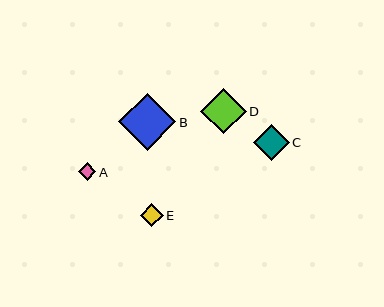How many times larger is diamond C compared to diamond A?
Diamond C is approximately 2.0 times the size of diamond A.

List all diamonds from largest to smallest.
From largest to smallest: B, D, C, E, A.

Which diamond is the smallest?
Diamond A is the smallest with a size of approximately 18 pixels.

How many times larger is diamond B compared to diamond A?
Diamond B is approximately 3.2 times the size of diamond A.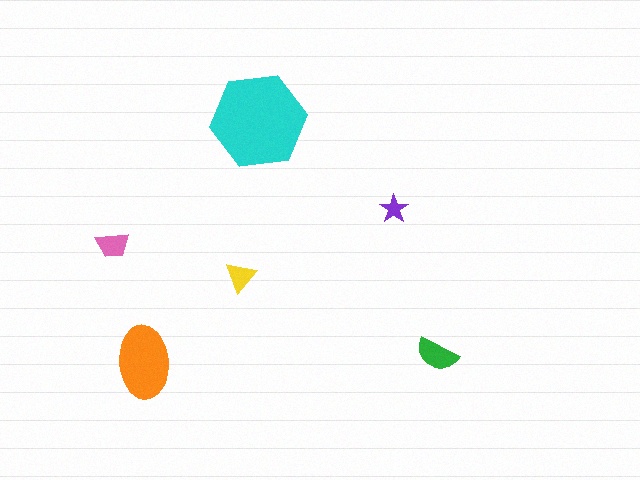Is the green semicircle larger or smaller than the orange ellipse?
Smaller.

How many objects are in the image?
There are 6 objects in the image.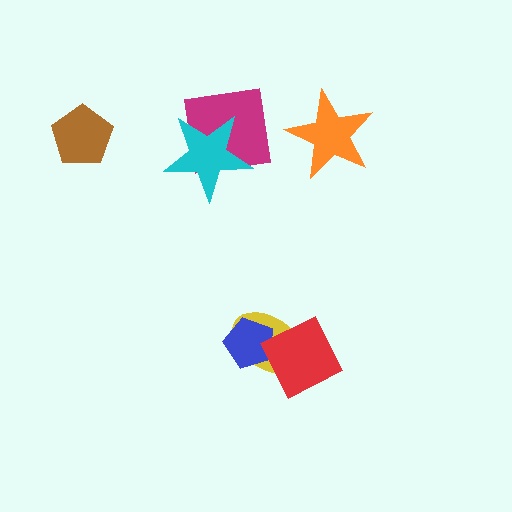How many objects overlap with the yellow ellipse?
2 objects overlap with the yellow ellipse.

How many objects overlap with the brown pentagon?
0 objects overlap with the brown pentagon.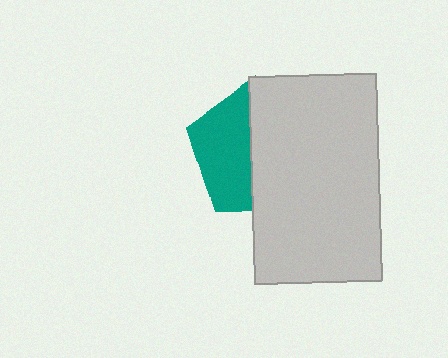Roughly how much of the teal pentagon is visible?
A small part of it is visible (roughly 43%).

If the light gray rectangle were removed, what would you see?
You would see the complete teal pentagon.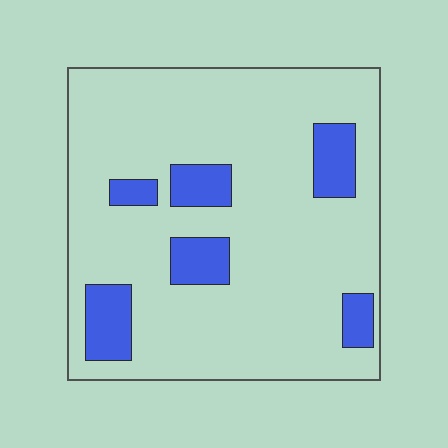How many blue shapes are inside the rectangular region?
6.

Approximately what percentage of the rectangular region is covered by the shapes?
Approximately 15%.